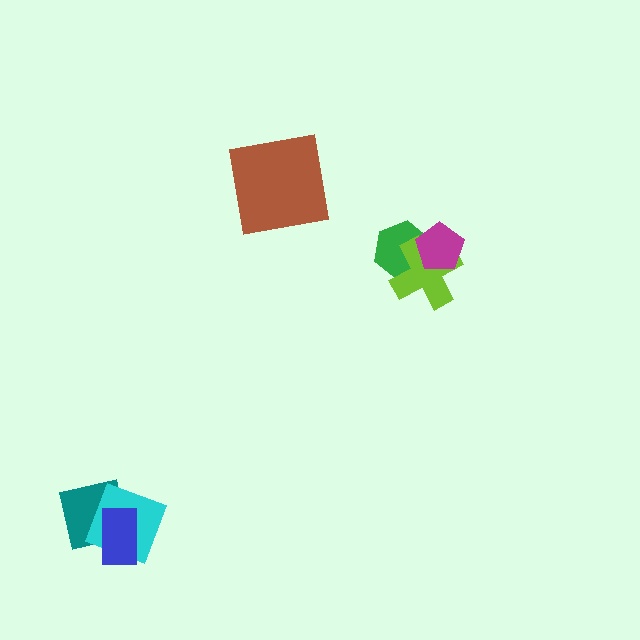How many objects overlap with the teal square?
2 objects overlap with the teal square.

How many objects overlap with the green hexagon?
2 objects overlap with the green hexagon.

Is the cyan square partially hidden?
Yes, it is partially covered by another shape.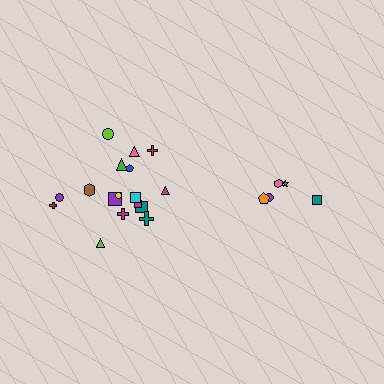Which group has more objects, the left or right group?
The left group.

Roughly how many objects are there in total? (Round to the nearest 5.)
Roughly 25 objects in total.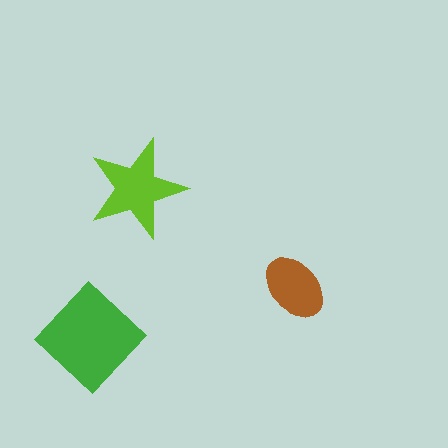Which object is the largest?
The green diamond.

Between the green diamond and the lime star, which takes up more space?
The green diamond.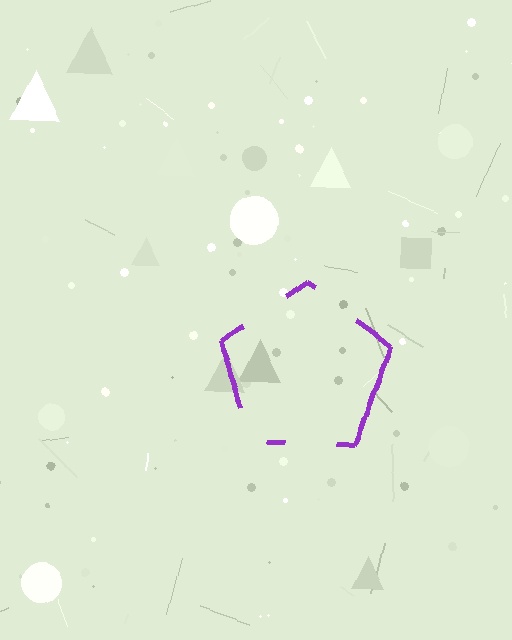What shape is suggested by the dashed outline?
The dashed outline suggests a pentagon.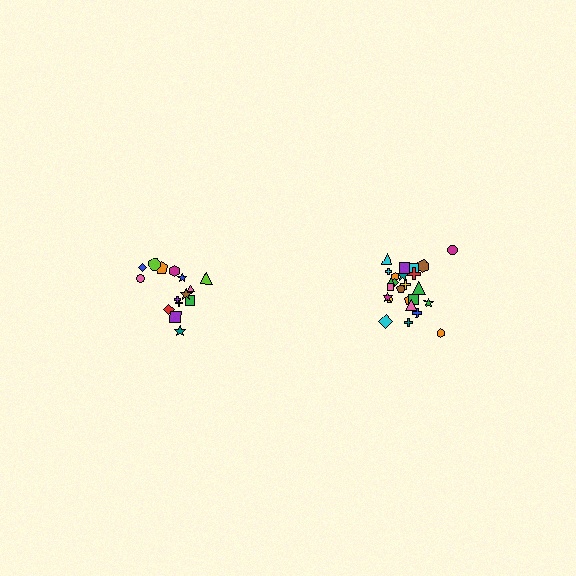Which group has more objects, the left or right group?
The right group.